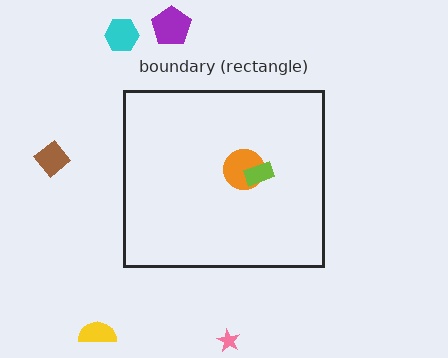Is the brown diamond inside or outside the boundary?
Outside.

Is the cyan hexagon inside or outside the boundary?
Outside.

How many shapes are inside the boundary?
2 inside, 5 outside.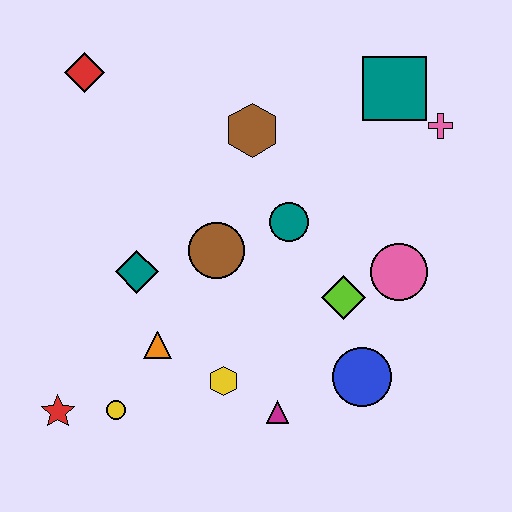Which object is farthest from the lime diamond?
The red diamond is farthest from the lime diamond.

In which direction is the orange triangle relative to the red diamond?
The orange triangle is below the red diamond.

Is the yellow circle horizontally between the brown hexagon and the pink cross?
No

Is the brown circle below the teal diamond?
No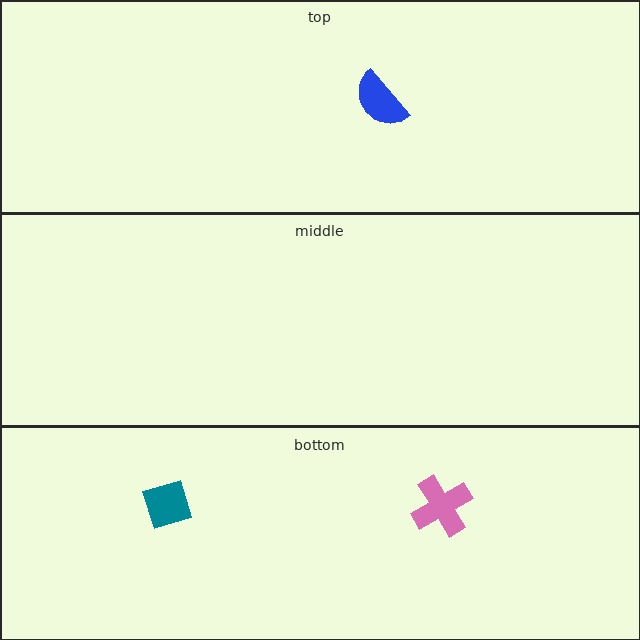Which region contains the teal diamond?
The bottom region.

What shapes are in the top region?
The blue semicircle.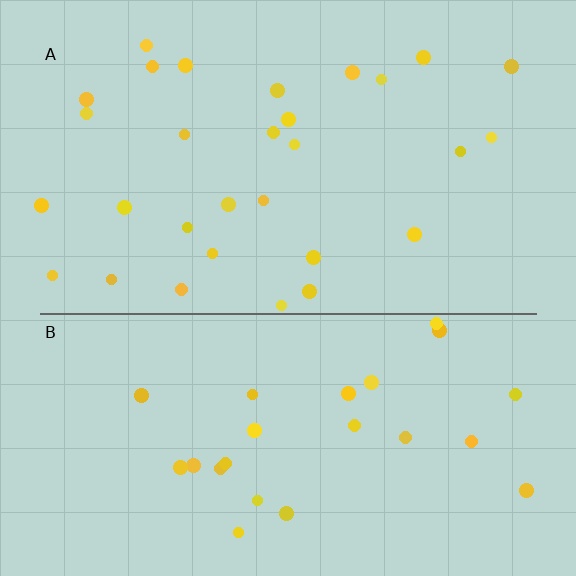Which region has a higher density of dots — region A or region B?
A (the top).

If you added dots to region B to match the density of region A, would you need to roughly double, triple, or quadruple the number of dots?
Approximately double.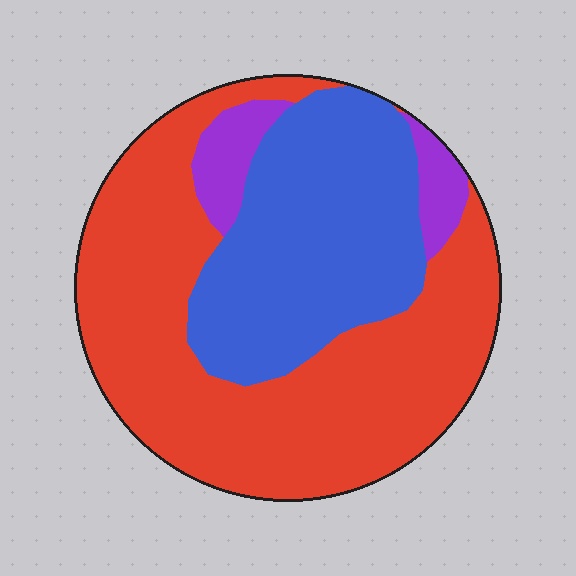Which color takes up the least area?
Purple, at roughly 10%.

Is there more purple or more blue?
Blue.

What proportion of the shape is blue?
Blue takes up between a third and a half of the shape.